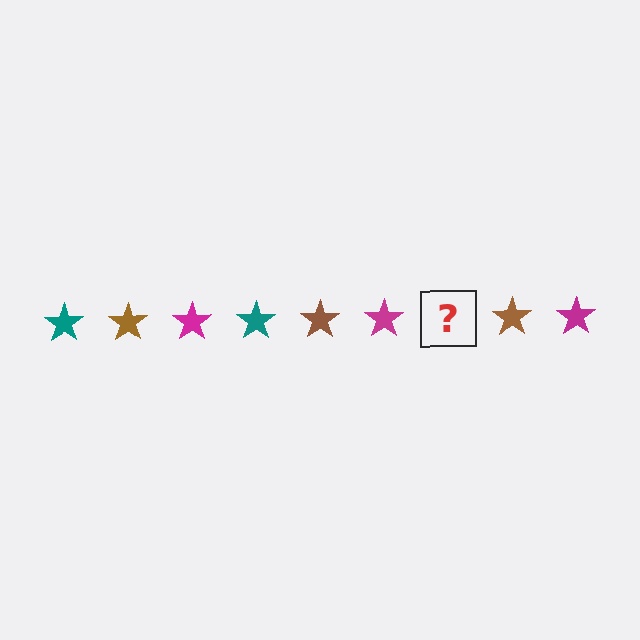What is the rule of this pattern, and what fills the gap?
The rule is that the pattern cycles through teal, brown, magenta stars. The gap should be filled with a teal star.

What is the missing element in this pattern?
The missing element is a teal star.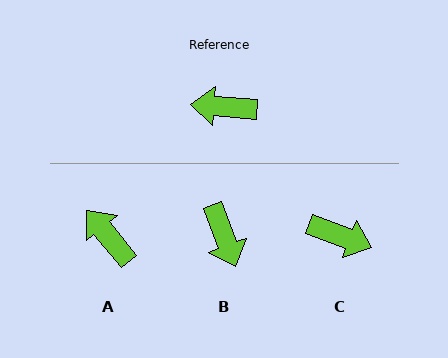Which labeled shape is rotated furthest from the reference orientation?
C, about 164 degrees away.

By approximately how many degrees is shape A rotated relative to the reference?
Approximately 46 degrees clockwise.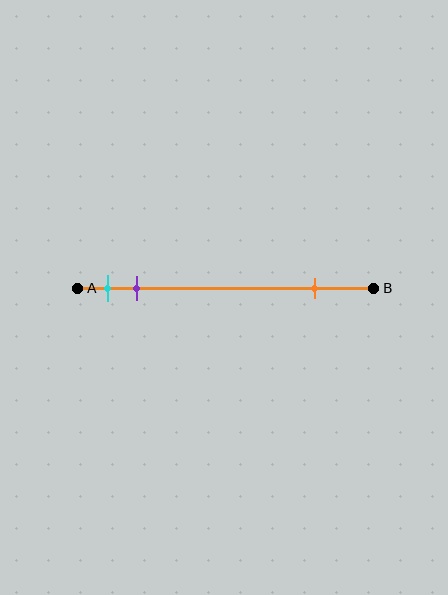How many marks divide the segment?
There are 3 marks dividing the segment.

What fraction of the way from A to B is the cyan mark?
The cyan mark is approximately 10% (0.1) of the way from A to B.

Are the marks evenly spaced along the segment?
No, the marks are not evenly spaced.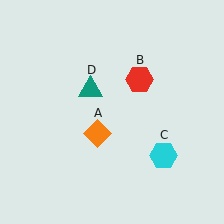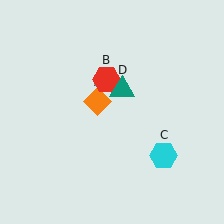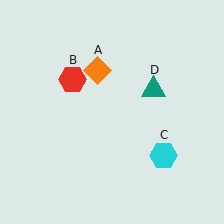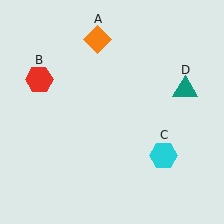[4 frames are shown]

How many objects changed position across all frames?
3 objects changed position: orange diamond (object A), red hexagon (object B), teal triangle (object D).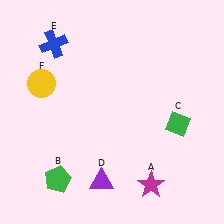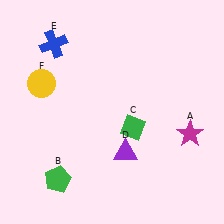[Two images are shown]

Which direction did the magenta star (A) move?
The magenta star (A) moved up.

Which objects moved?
The objects that moved are: the magenta star (A), the green diamond (C), the purple triangle (D).